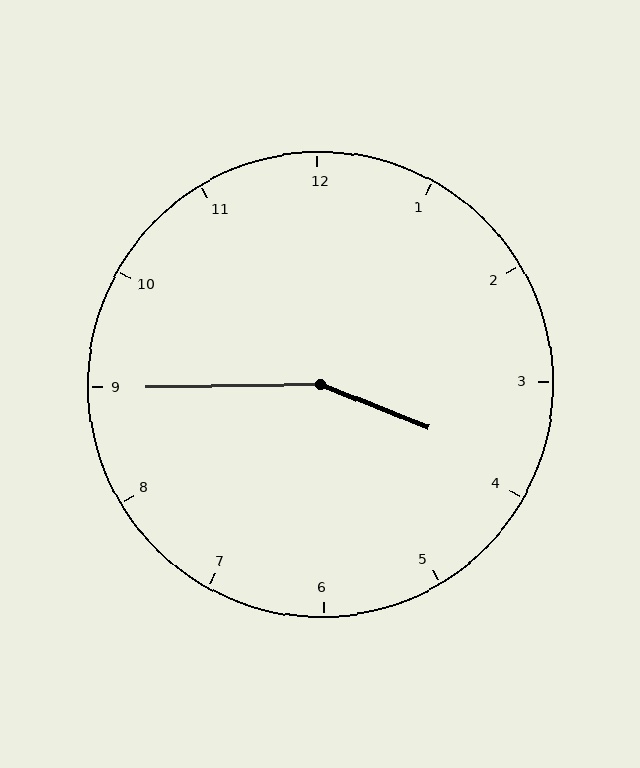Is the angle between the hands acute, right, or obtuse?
It is obtuse.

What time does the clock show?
3:45.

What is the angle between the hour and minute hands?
Approximately 158 degrees.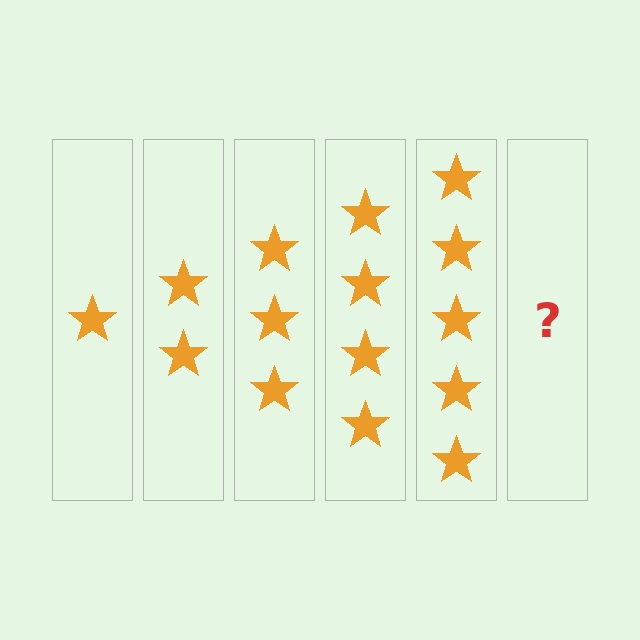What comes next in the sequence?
The next element should be 6 stars.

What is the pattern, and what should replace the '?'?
The pattern is that each step adds one more star. The '?' should be 6 stars.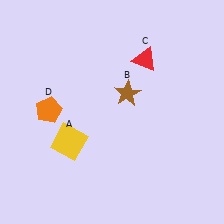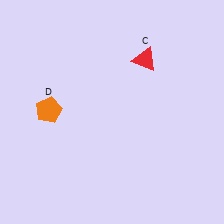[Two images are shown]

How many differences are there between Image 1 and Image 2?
There are 2 differences between the two images.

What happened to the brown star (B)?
The brown star (B) was removed in Image 2. It was in the top-right area of Image 1.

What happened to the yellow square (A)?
The yellow square (A) was removed in Image 2. It was in the bottom-left area of Image 1.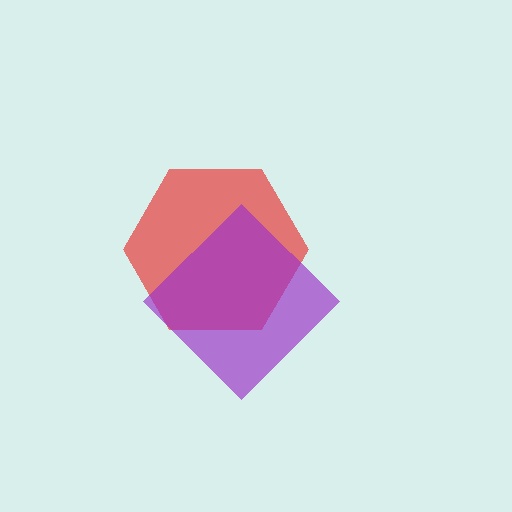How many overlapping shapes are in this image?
There are 2 overlapping shapes in the image.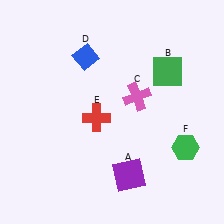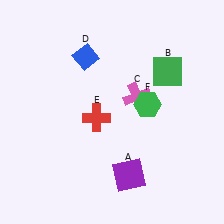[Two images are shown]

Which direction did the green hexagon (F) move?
The green hexagon (F) moved up.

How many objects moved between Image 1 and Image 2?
1 object moved between the two images.